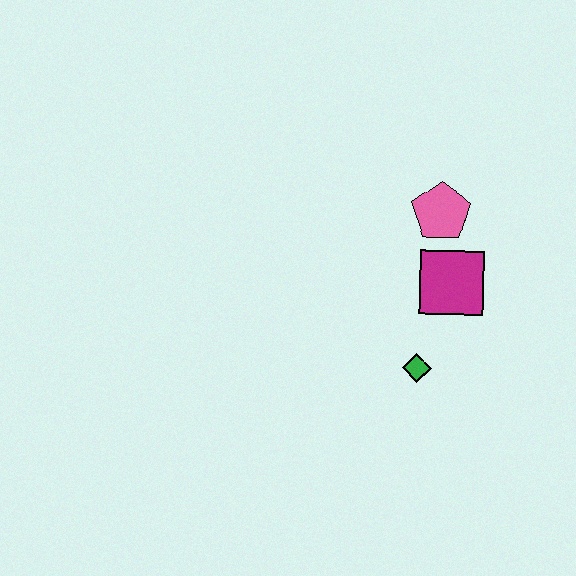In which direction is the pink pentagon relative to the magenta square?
The pink pentagon is above the magenta square.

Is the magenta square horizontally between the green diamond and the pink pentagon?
No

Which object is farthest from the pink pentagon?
The green diamond is farthest from the pink pentagon.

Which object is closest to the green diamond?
The magenta square is closest to the green diamond.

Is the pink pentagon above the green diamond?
Yes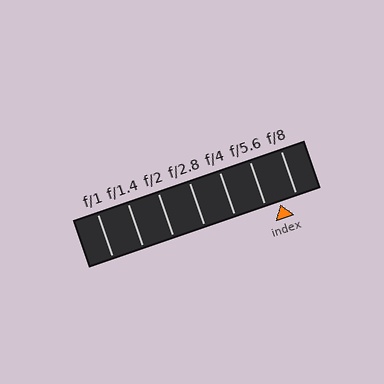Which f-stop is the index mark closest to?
The index mark is closest to f/5.6.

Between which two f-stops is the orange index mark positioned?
The index mark is between f/5.6 and f/8.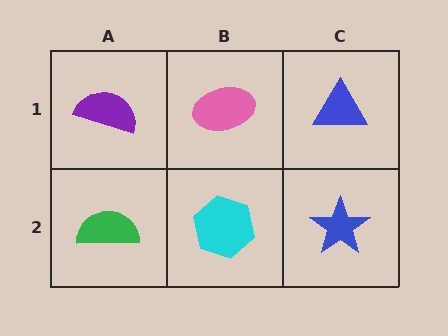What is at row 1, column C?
A blue triangle.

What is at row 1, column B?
A pink ellipse.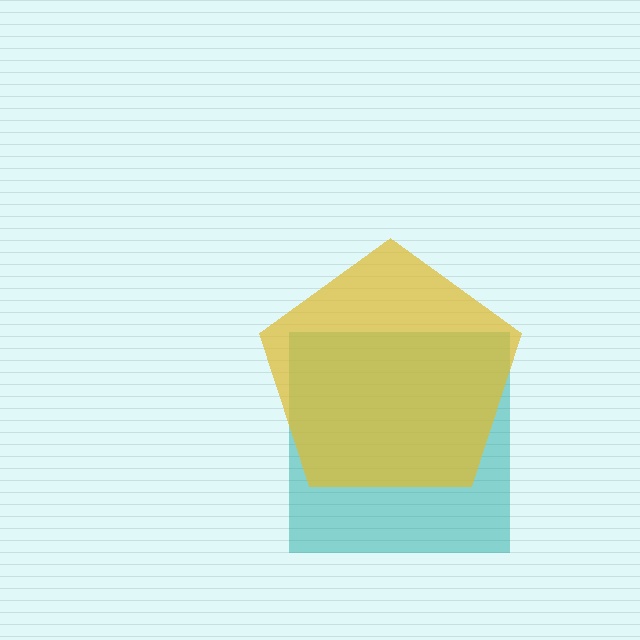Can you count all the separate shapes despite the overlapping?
Yes, there are 2 separate shapes.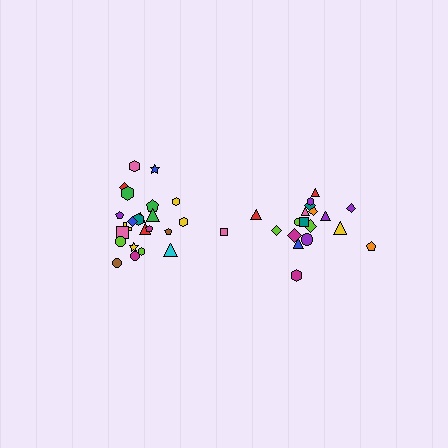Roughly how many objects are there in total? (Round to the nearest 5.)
Roughly 45 objects in total.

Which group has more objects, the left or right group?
The left group.